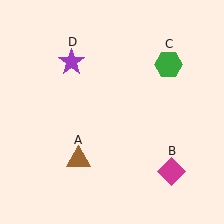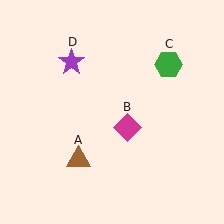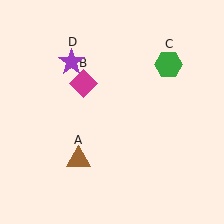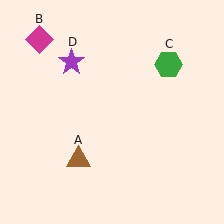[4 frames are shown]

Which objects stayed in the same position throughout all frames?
Brown triangle (object A) and green hexagon (object C) and purple star (object D) remained stationary.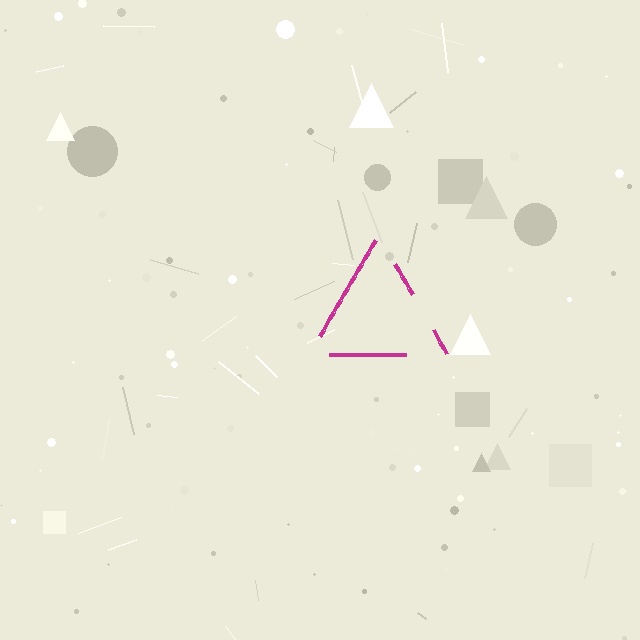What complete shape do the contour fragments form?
The contour fragments form a triangle.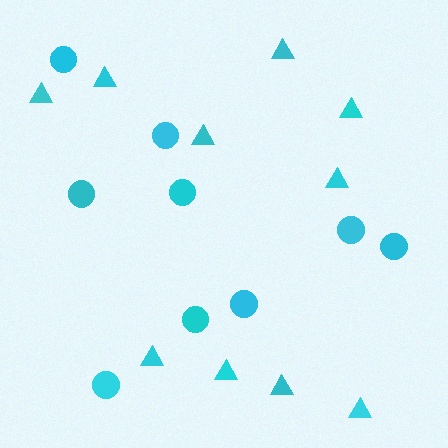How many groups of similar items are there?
There are 2 groups: one group of triangles (10) and one group of circles (9).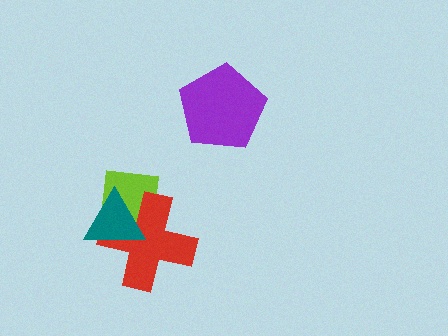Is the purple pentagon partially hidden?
No, no other shape covers it.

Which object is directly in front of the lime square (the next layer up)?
The red cross is directly in front of the lime square.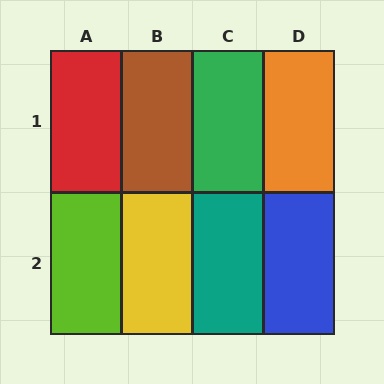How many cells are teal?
1 cell is teal.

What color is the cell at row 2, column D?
Blue.